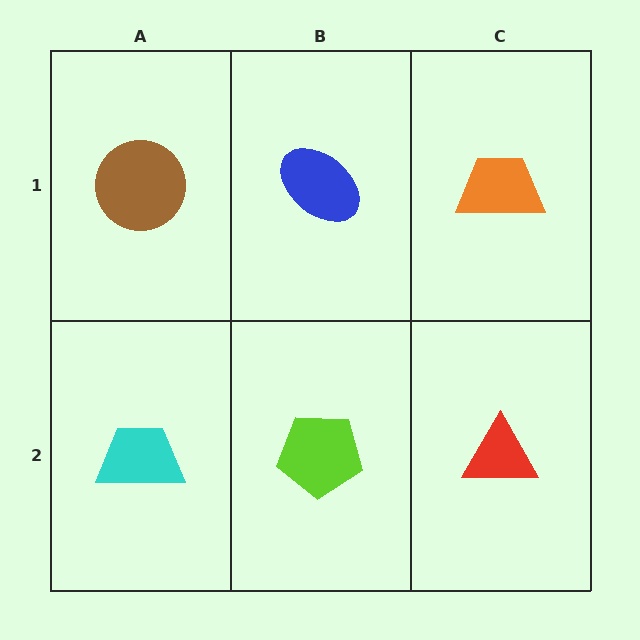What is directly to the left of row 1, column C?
A blue ellipse.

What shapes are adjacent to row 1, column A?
A cyan trapezoid (row 2, column A), a blue ellipse (row 1, column B).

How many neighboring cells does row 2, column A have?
2.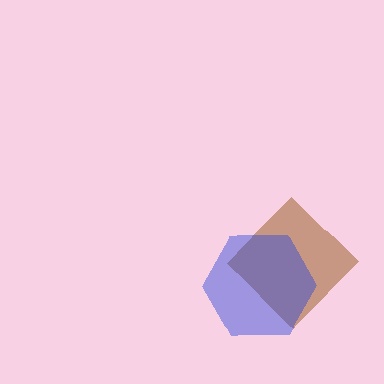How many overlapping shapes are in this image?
There are 2 overlapping shapes in the image.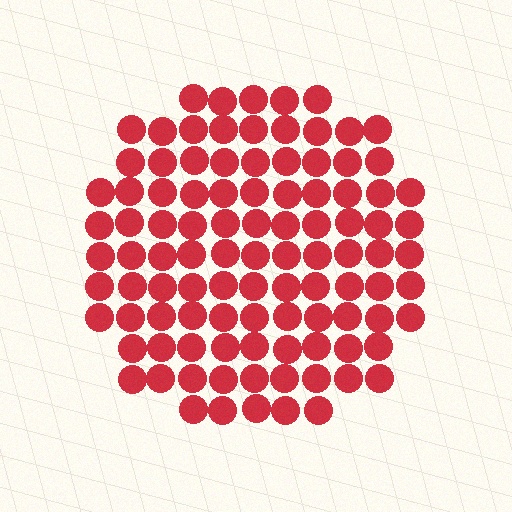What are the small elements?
The small elements are circles.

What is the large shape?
The large shape is a circle.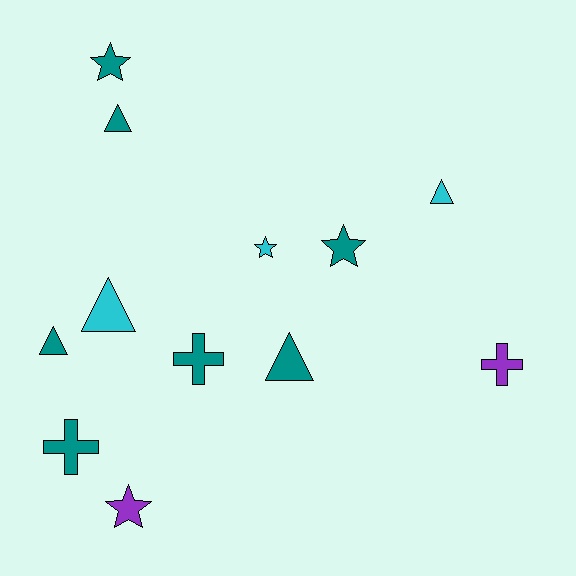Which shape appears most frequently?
Triangle, with 5 objects.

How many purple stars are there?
There is 1 purple star.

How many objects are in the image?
There are 12 objects.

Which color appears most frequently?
Teal, with 7 objects.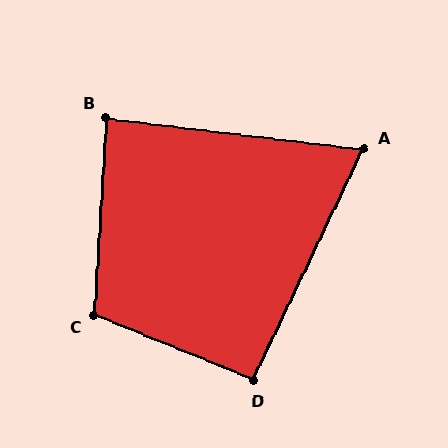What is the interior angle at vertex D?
Approximately 93 degrees (approximately right).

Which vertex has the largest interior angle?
C, at approximately 109 degrees.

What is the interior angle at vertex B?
Approximately 87 degrees (approximately right).